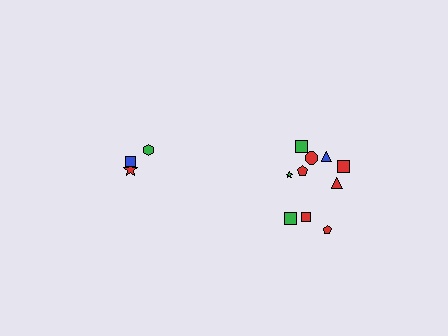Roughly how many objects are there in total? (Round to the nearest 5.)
Roughly 15 objects in total.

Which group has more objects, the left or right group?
The right group.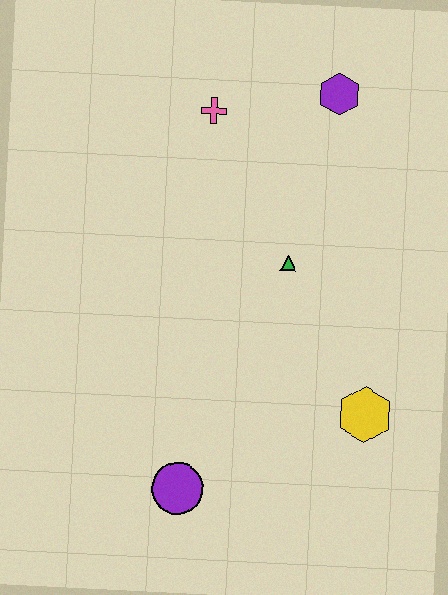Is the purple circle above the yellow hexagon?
No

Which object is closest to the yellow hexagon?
The green triangle is closest to the yellow hexagon.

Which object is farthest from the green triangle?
The purple circle is farthest from the green triangle.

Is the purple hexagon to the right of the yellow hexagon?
No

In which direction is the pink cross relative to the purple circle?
The pink cross is above the purple circle.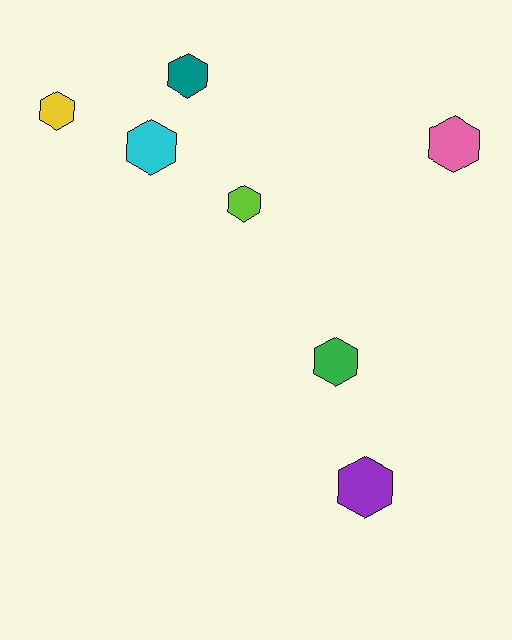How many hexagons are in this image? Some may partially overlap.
There are 7 hexagons.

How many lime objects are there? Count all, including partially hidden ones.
There is 1 lime object.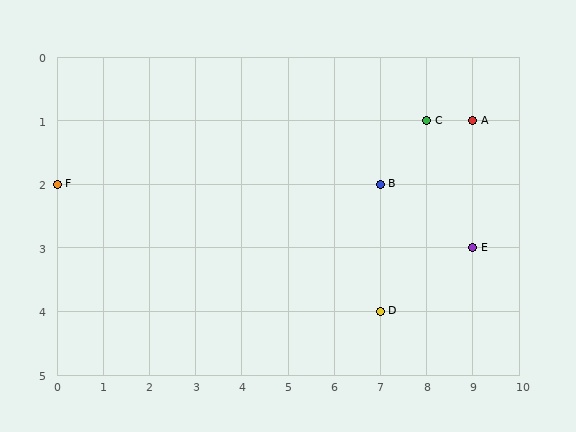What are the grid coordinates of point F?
Point F is at grid coordinates (0, 2).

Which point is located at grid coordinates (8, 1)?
Point C is at (8, 1).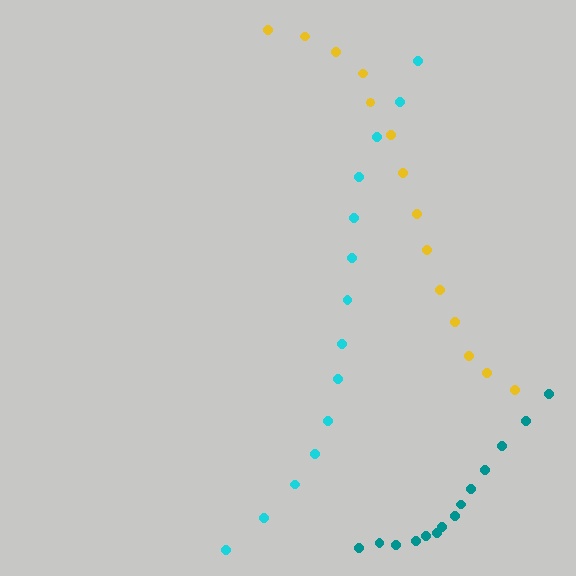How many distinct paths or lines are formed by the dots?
There are 3 distinct paths.